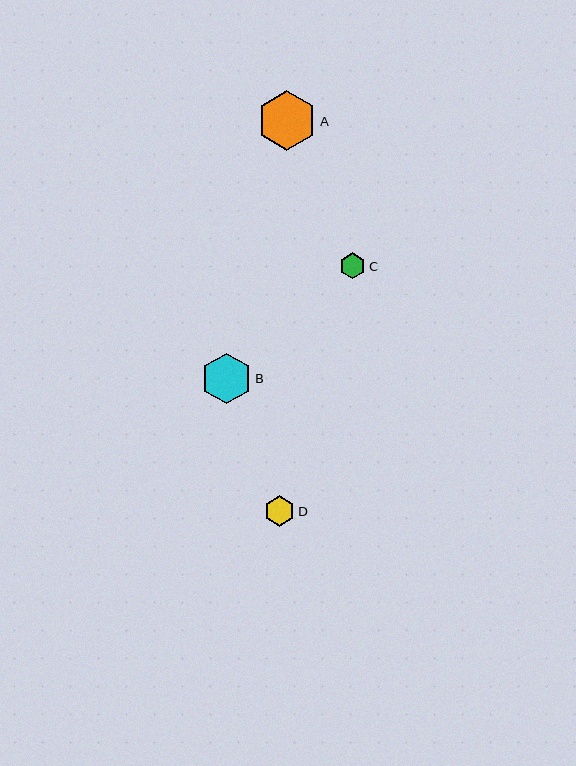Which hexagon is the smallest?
Hexagon C is the smallest with a size of approximately 26 pixels.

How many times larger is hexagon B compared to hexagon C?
Hexagon B is approximately 2.0 times the size of hexagon C.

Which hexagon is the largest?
Hexagon A is the largest with a size of approximately 59 pixels.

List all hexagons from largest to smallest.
From largest to smallest: A, B, D, C.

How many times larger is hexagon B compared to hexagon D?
Hexagon B is approximately 1.7 times the size of hexagon D.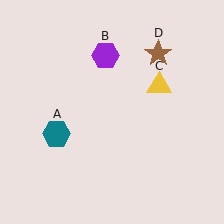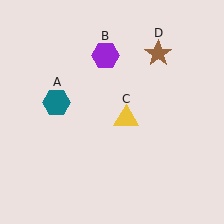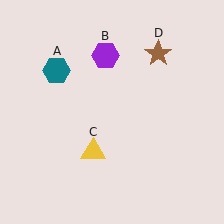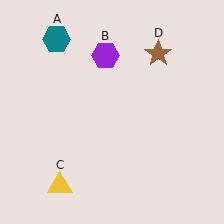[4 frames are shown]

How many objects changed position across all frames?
2 objects changed position: teal hexagon (object A), yellow triangle (object C).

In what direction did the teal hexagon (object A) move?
The teal hexagon (object A) moved up.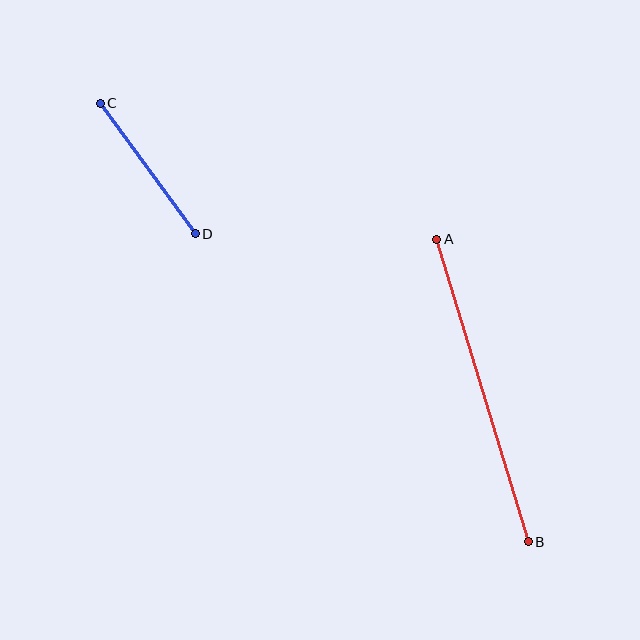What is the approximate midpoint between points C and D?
The midpoint is at approximately (148, 168) pixels.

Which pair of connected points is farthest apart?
Points A and B are farthest apart.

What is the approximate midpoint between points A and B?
The midpoint is at approximately (482, 390) pixels.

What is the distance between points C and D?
The distance is approximately 161 pixels.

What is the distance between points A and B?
The distance is approximately 316 pixels.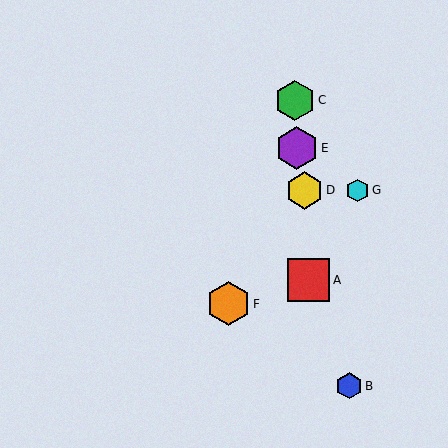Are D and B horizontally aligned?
No, D is at y≈190 and B is at y≈386.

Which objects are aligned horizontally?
Objects D, G are aligned horizontally.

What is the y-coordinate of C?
Object C is at y≈100.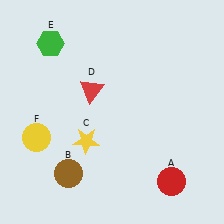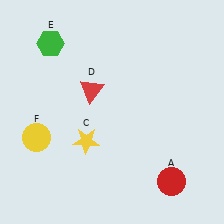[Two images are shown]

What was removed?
The brown circle (B) was removed in Image 2.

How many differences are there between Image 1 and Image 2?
There is 1 difference between the two images.